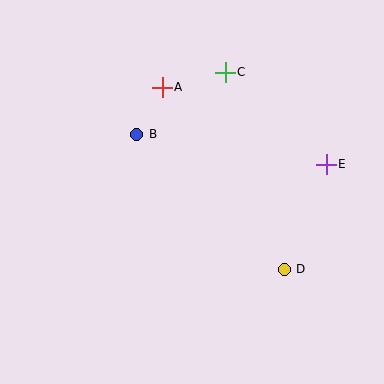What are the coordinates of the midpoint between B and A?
The midpoint between B and A is at (150, 111).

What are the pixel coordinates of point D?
Point D is at (284, 269).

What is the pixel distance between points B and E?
The distance between B and E is 192 pixels.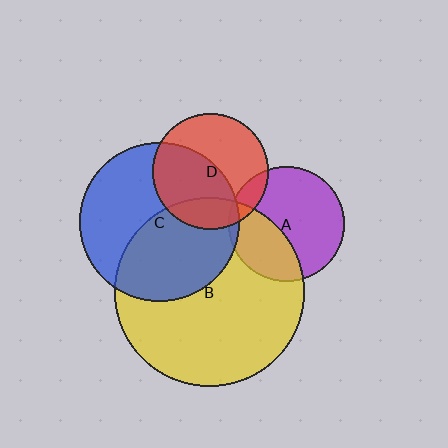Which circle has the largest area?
Circle B (yellow).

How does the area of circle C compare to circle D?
Approximately 1.9 times.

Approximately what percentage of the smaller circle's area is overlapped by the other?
Approximately 35%.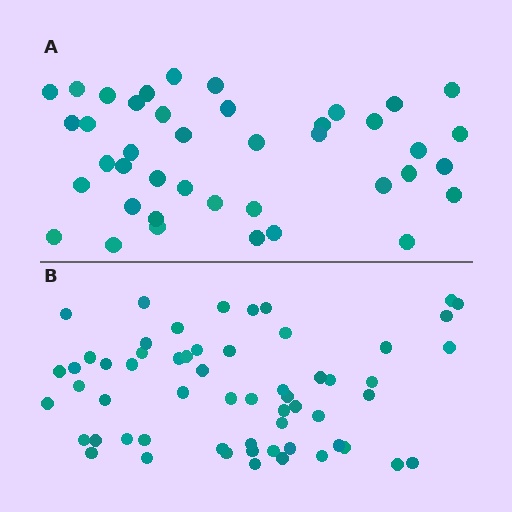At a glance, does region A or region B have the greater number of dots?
Region B (the bottom region) has more dots.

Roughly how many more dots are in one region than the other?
Region B has approximately 20 more dots than region A.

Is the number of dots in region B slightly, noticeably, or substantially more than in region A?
Region B has noticeably more, but not dramatically so. The ratio is roughly 1.4 to 1.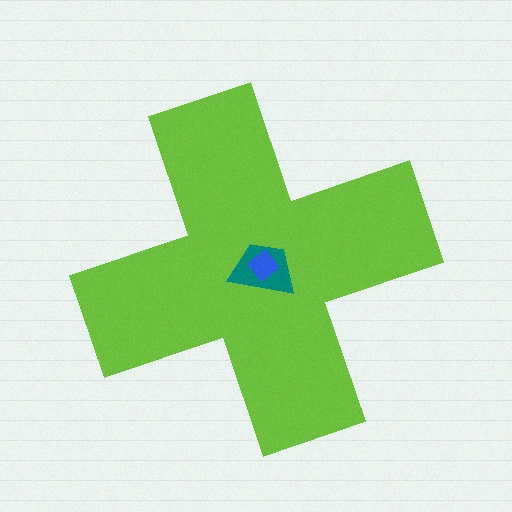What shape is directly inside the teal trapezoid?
The blue diamond.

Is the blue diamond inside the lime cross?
Yes.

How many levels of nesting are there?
3.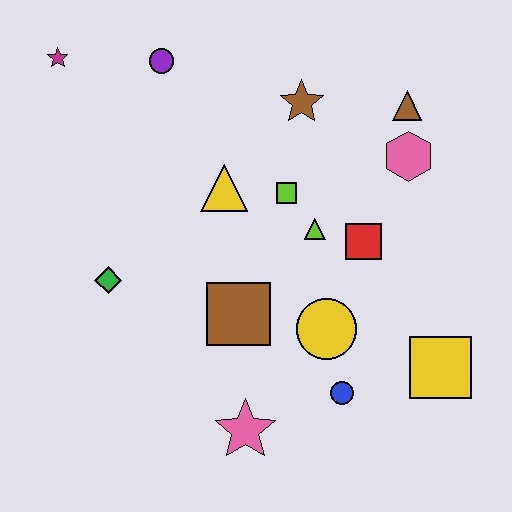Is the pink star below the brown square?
Yes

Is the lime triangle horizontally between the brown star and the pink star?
No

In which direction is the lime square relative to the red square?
The lime square is to the left of the red square.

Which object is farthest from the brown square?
The magenta star is farthest from the brown square.